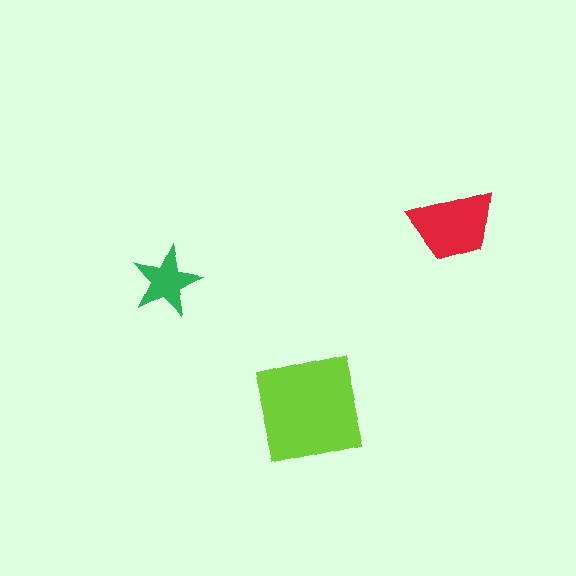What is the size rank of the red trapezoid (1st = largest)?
2nd.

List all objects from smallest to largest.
The green star, the red trapezoid, the lime square.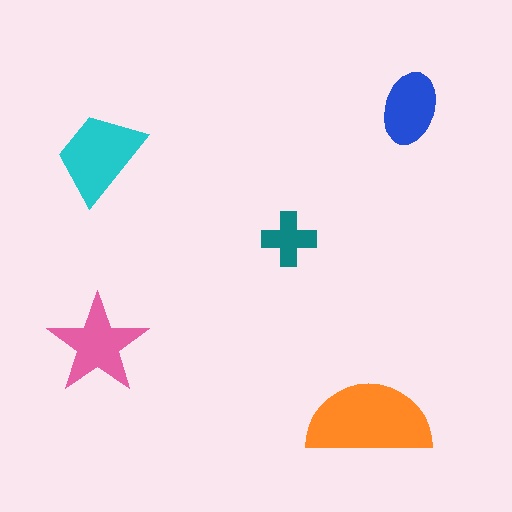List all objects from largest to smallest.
The orange semicircle, the cyan trapezoid, the pink star, the blue ellipse, the teal cross.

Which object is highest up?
The blue ellipse is topmost.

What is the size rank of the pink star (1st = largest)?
3rd.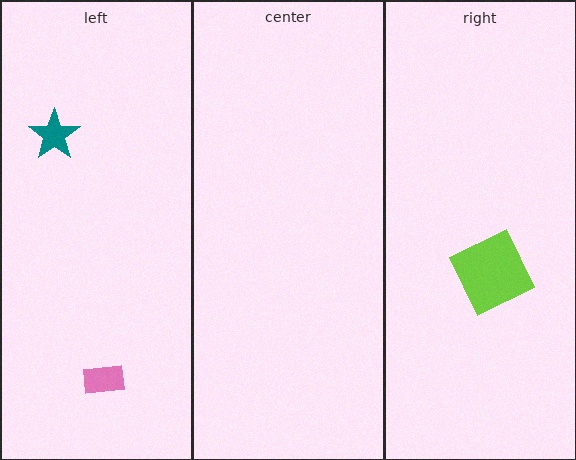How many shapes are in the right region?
1.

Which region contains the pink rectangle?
The left region.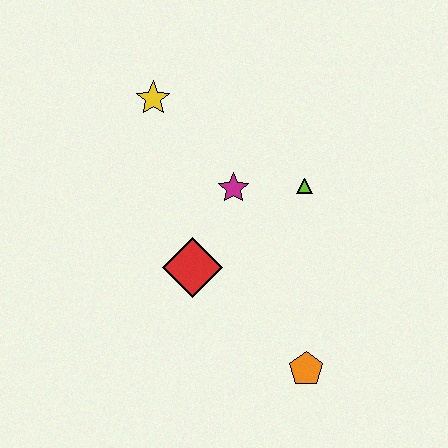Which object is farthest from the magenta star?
The orange pentagon is farthest from the magenta star.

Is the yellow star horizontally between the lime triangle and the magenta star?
No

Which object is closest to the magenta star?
The lime triangle is closest to the magenta star.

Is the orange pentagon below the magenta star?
Yes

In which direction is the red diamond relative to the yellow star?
The red diamond is below the yellow star.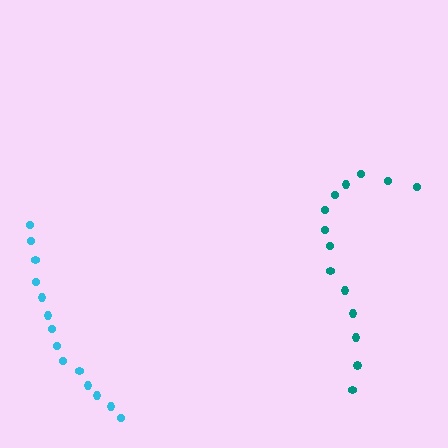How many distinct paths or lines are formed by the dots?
There are 2 distinct paths.